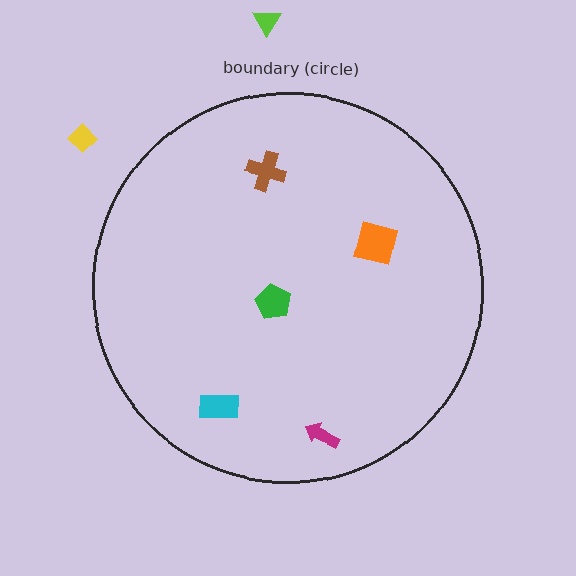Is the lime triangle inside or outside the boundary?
Outside.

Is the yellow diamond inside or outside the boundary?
Outside.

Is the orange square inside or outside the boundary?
Inside.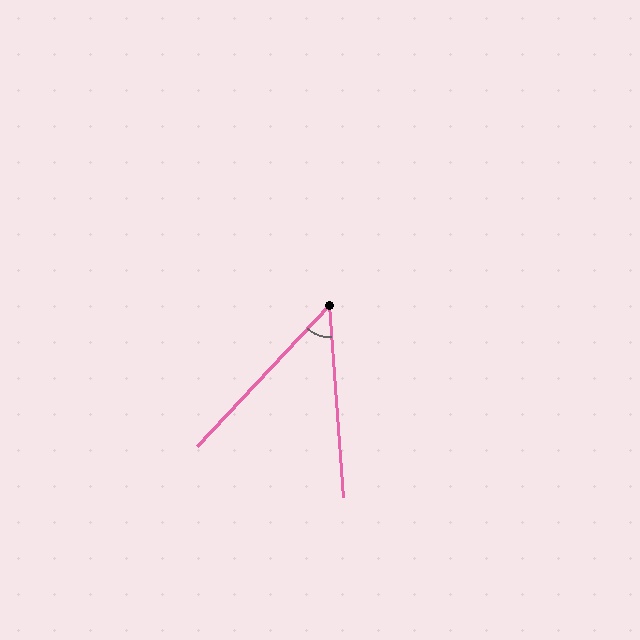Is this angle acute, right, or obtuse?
It is acute.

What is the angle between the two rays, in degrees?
Approximately 47 degrees.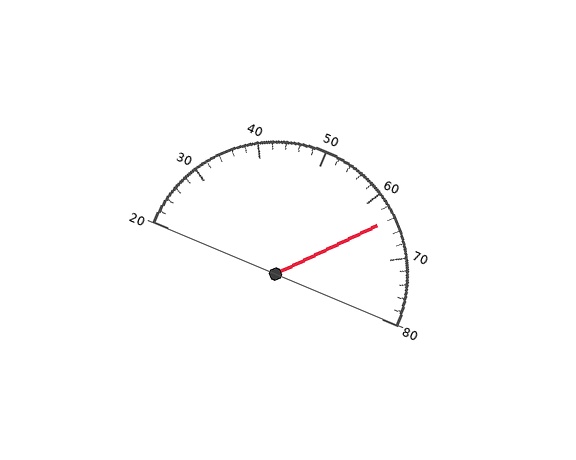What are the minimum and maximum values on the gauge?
The gauge ranges from 20 to 80.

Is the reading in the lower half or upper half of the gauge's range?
The reading is in the upper half of the range (20 to 80).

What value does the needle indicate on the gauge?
The needle indicates approximately 64.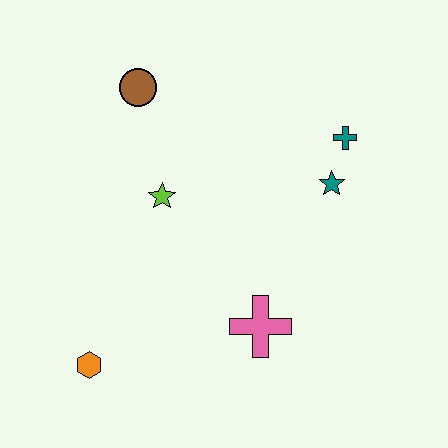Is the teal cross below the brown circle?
Yes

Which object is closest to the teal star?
The teal cross is closest to the teal star.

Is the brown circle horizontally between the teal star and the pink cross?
No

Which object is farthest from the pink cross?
The brown circle is farthest from the pink cross.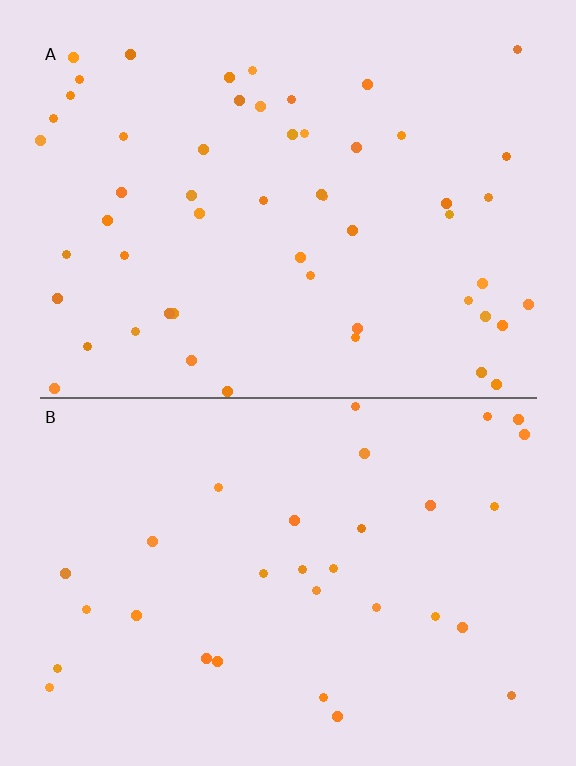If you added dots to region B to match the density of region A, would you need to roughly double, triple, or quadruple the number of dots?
Approximately double.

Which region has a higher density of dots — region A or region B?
A (the top).